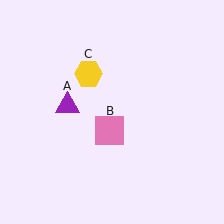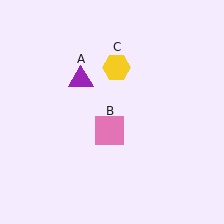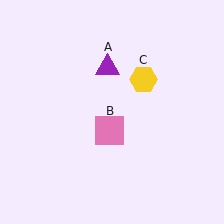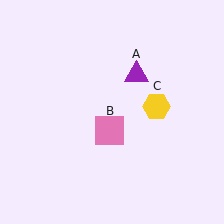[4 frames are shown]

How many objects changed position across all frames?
2 objects changed position: purple triangle (object A), yellow hexagon (object C).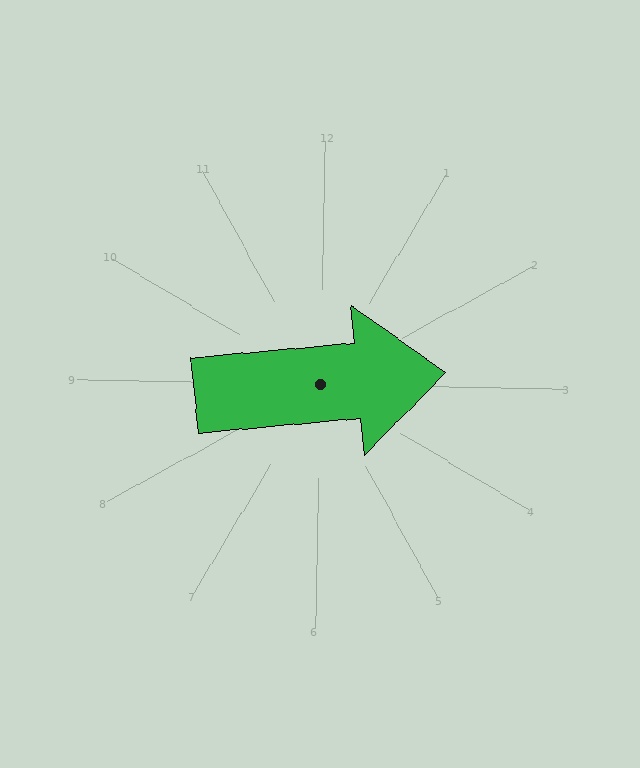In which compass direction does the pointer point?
East.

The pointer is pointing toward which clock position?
Roughly 3 o'clock.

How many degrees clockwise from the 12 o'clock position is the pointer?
Approximately 84 degrees.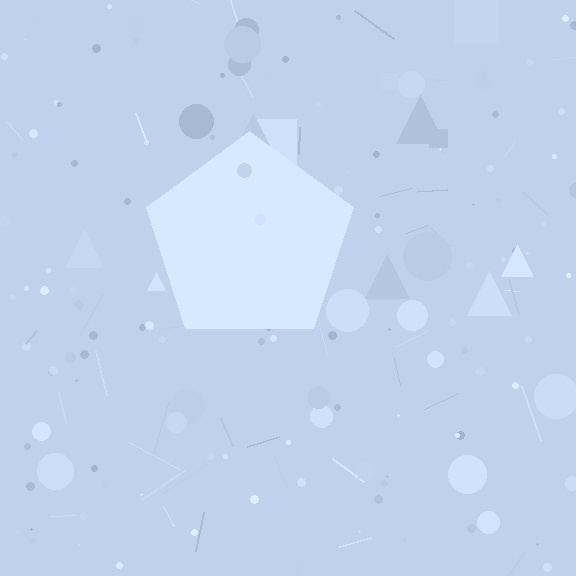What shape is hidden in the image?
A pentagon is hidden in the image.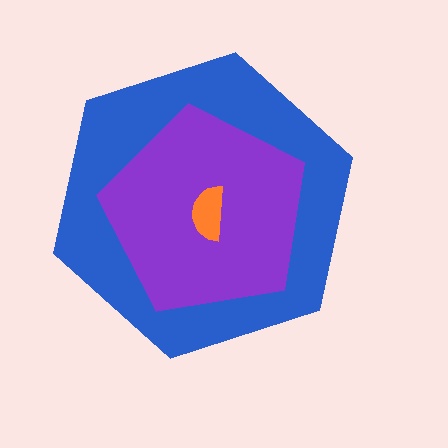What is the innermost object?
The orange semicircle.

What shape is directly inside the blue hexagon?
The purple pentagon.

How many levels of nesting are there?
3.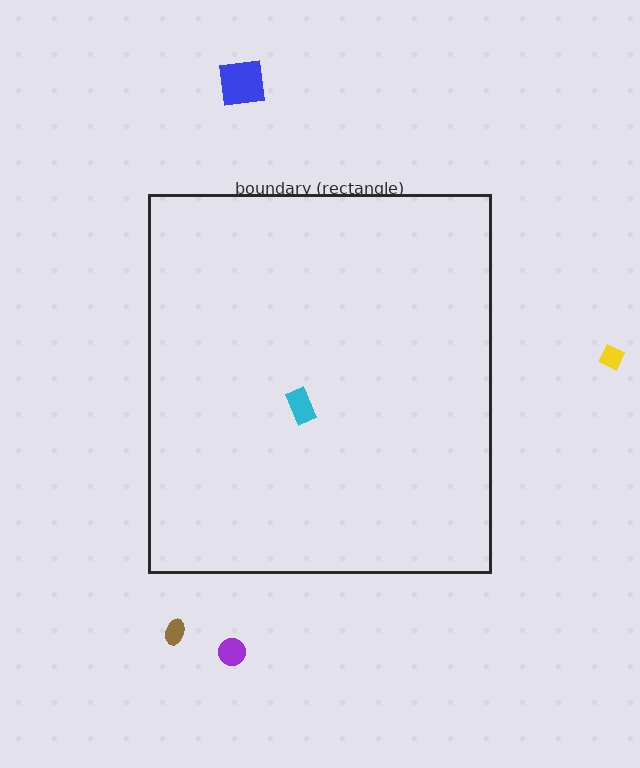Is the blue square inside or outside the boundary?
Outside.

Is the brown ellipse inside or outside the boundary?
Outside.